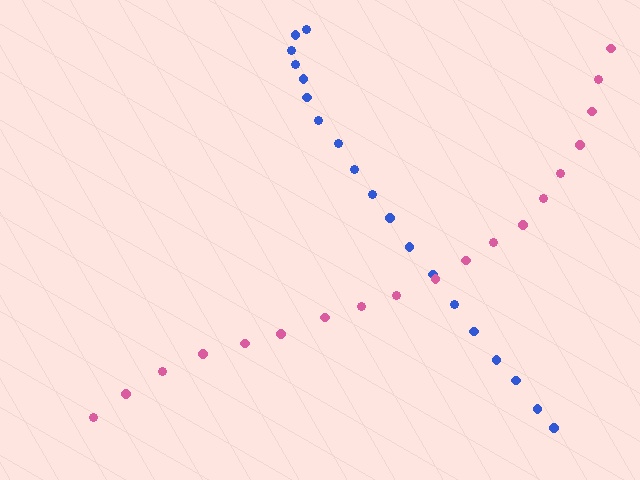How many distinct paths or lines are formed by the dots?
There are 2 distinct paths.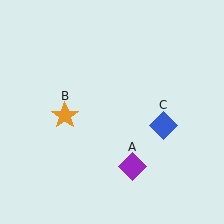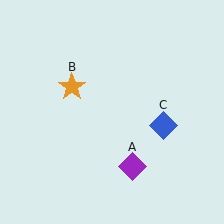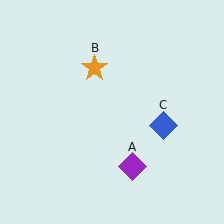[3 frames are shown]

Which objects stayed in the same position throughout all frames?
Purple diamond (object A) and blue diamond (object C) remained stationary.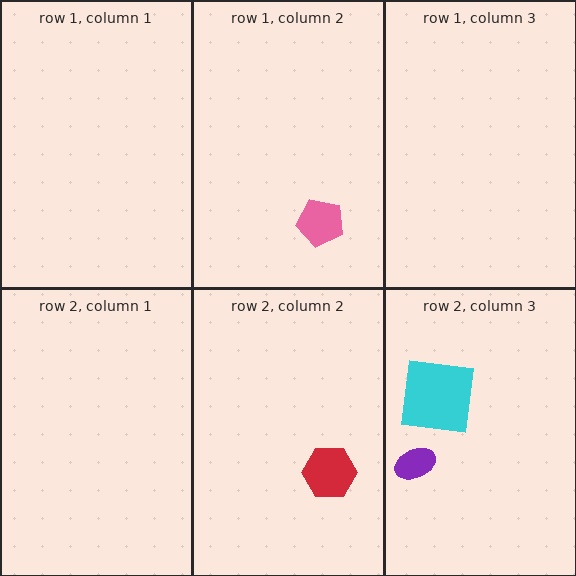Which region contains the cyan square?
The row 2, column 3 region.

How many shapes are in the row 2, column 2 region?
1.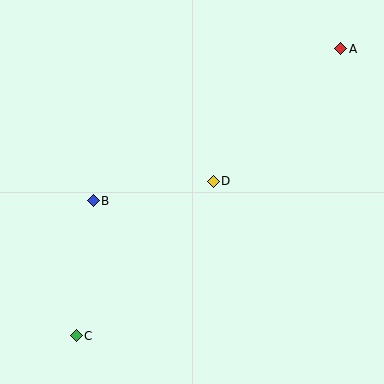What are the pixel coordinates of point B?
Point B is at (93, 201).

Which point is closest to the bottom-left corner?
Point C is closest to the bottom-left corner.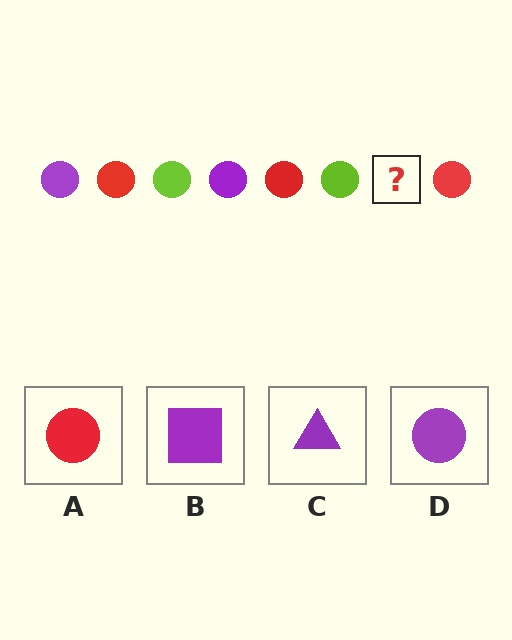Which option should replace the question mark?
Option D.